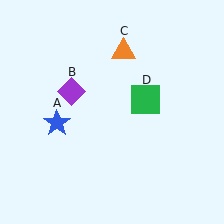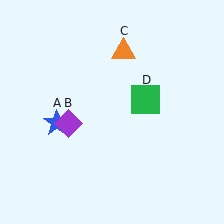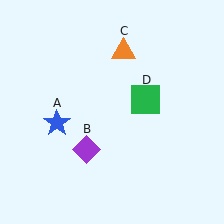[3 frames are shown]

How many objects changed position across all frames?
1 object changed position: purple diamond (object B).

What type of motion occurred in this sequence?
The purple diamond (object B) rotated counterclockwise around the center of the scene.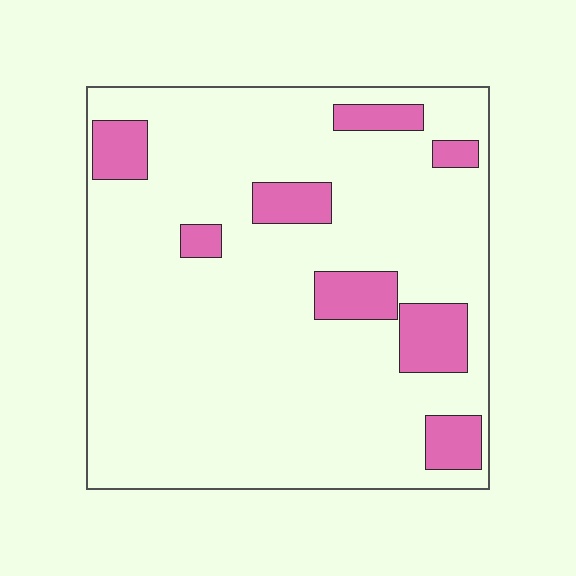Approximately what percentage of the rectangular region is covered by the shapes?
Approximately 15%.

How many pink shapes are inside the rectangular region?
8.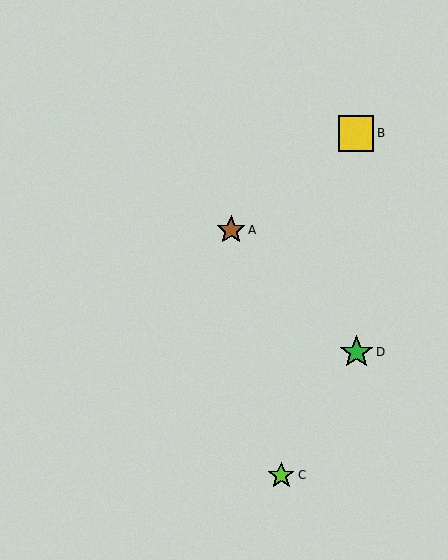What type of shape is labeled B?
Shape B is a yellow square.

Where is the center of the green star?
The center of the green star is at (357, 352).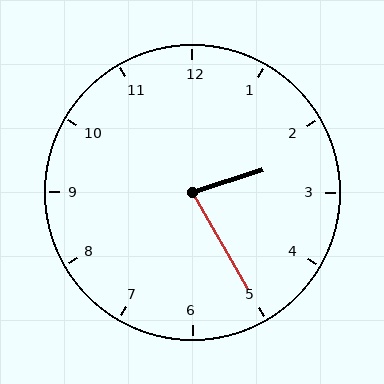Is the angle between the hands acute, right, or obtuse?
It is acute.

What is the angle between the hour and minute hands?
Approximately 78 degrees.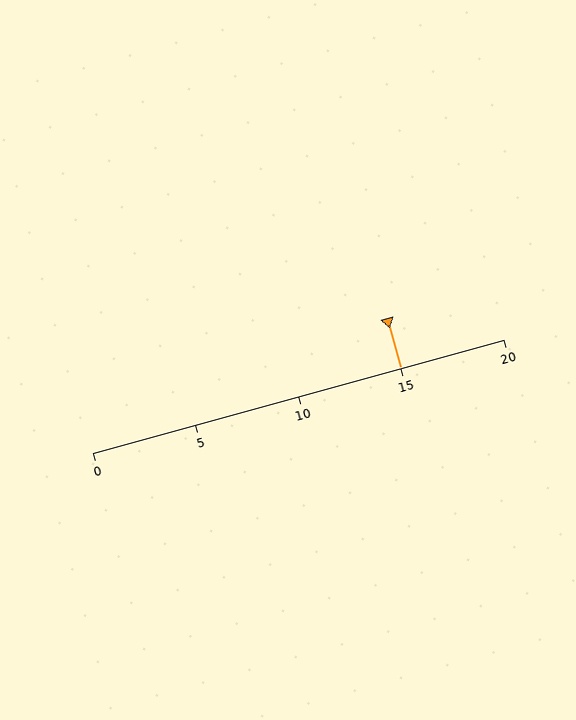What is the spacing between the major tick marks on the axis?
The major ticks are spaced 5 apart.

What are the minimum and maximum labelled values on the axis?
The axis runs from 0 to 20.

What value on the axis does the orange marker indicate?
The marker indicates approximately 15.